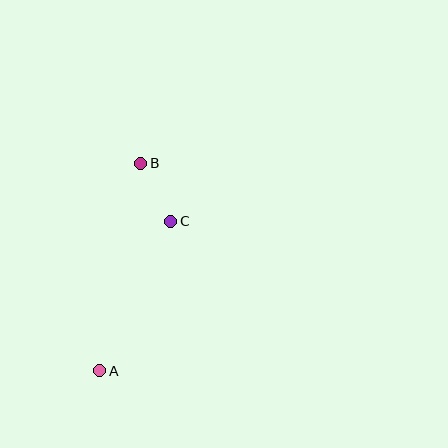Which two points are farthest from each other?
Points A and B are farthest from each other.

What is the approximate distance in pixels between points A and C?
The distance between A and C is approximately 165 pixels.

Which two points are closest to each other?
Points B and C are closest to each other.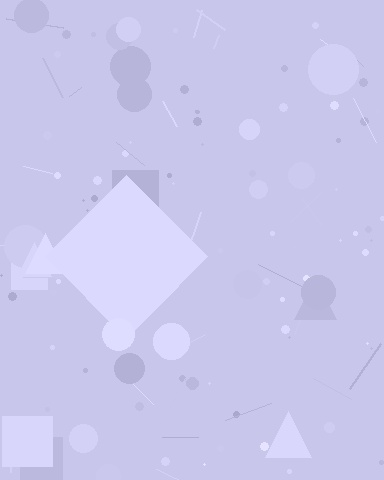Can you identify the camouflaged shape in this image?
The camouflaged shape is a diamond.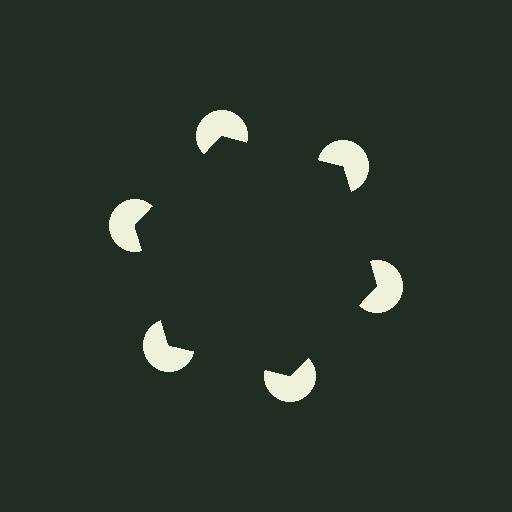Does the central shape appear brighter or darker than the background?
It typically appears slightly darker than the background, even though no actual brightness change is drawn.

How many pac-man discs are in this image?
There are 6 — one at each vertex of the illusory hexagon.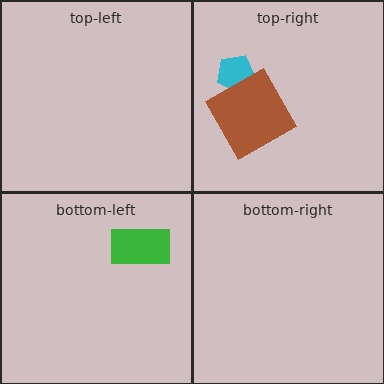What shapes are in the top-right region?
The cyan pentagon, the brown square.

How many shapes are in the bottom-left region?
1.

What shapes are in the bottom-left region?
The green rectangle.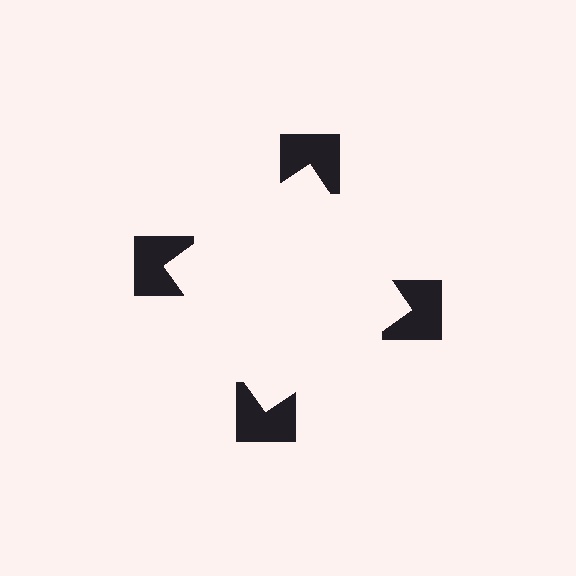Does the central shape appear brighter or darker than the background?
It typically appears slightly brighter than the background, even though no actual brightness change is drawn.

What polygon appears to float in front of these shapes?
An illusory square — its edges are inferred from the aligned wedge cuts in the notched squares, not physically drawn.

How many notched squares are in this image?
There are 4 — one at each vertex of the illusory square.